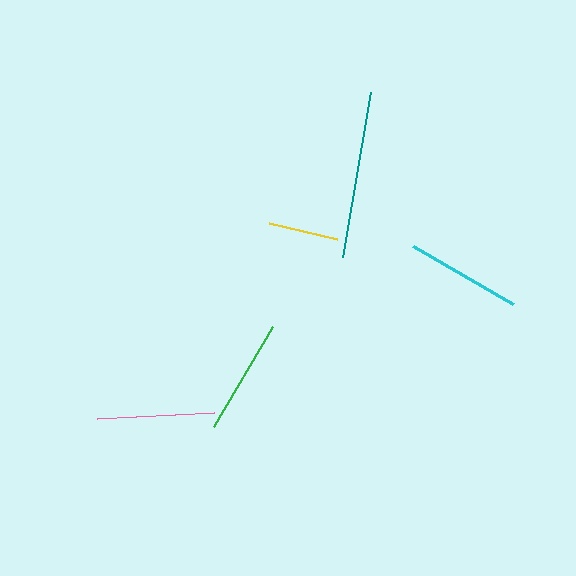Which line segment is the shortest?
The yellow line is the shortest at approximately 70 pixels.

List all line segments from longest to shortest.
From longest to shortest: teal, pink, green, cyan, yellow.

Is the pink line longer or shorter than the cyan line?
The pink line is longer than the cyan line.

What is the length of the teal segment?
The teal segment is approximately 167 pixels long.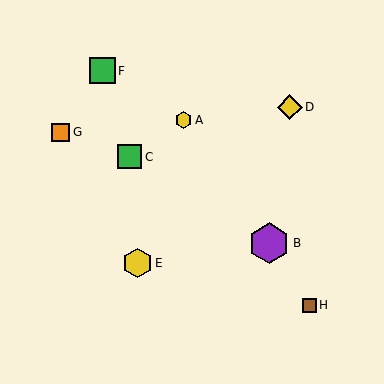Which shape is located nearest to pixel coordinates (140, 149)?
The green square (labeled C) at (130, 157) is nearest to that location.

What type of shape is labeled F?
Shape F is a green square.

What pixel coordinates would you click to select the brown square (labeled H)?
Click at (309, 305) to select the brown square H.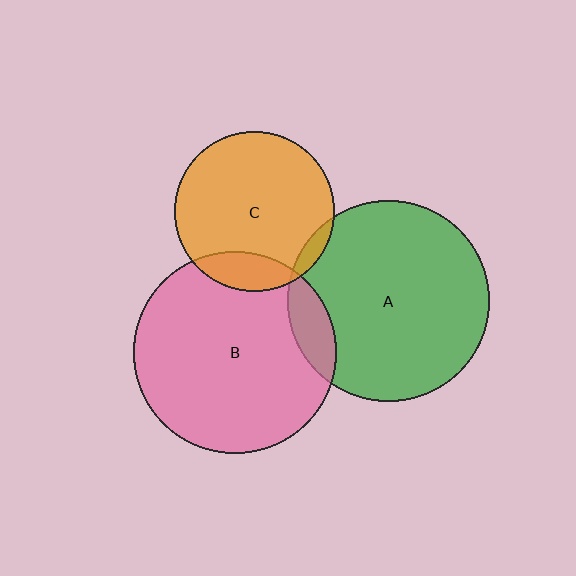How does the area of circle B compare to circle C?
Approximately 1.6 times.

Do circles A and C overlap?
Yes.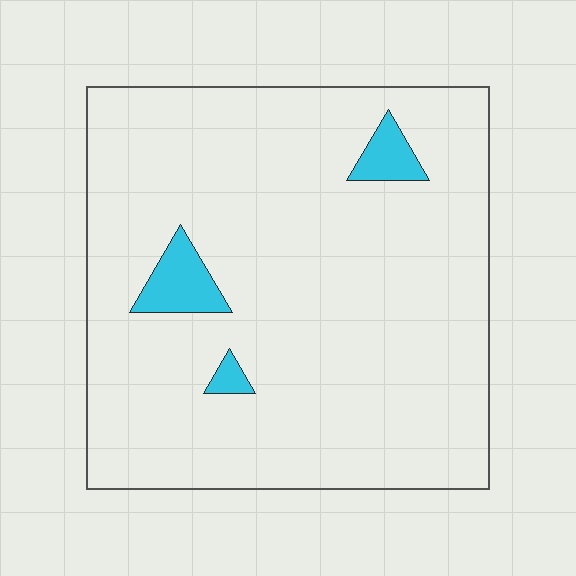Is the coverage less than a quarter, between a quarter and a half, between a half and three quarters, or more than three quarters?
Less than a quarter.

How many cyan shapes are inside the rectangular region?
3.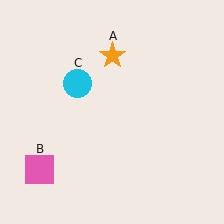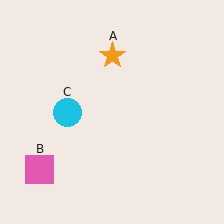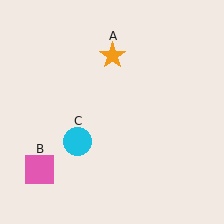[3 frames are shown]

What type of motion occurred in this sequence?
The cyan circle (object C) rotated counterclockwise around the center of the scene.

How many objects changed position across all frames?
1 object changed position: cyan circle (object C).